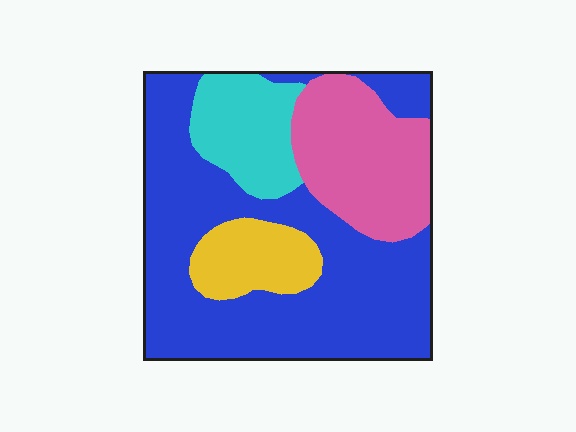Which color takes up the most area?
Blue, at roughly 55%.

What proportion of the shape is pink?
Pink takes up less than a quarter of the shape.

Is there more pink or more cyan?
Pink.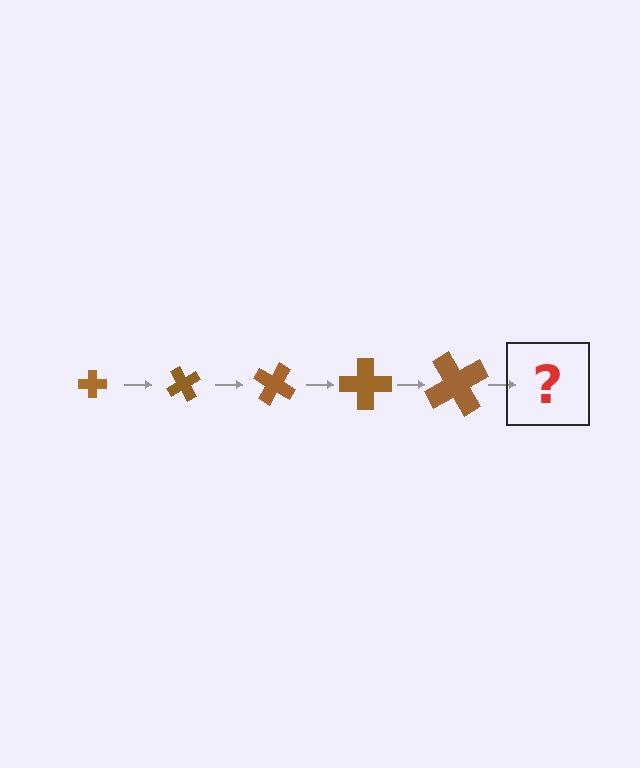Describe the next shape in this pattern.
It should be a cross, larger than the previous one and rotated 300 degrees from the start.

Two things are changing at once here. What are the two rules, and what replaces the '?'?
The two rules are that the cross grows larger each step and it rotates 60 degrees each step. The '?' should be a cross, larger than the previous one and rotated 300 degrees from the start.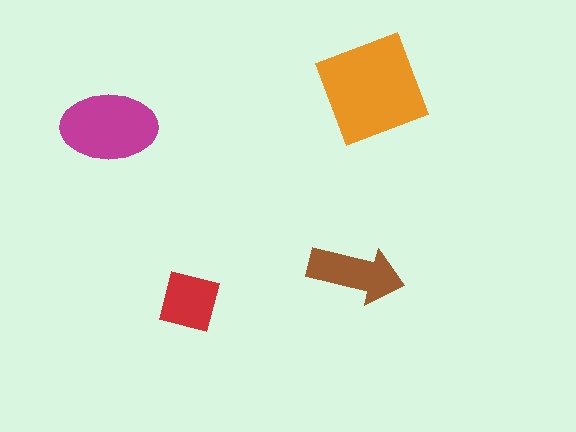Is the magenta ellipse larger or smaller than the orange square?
Smaller.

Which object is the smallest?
The red square.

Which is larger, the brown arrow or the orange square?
The orange square.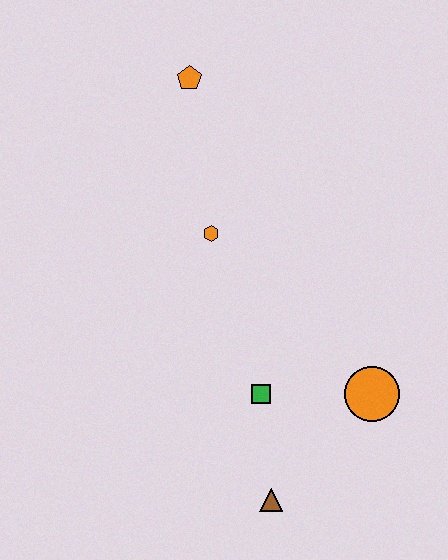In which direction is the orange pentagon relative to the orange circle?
The orange pentagon is above the orange circle.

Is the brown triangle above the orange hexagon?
No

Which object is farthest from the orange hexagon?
The brown triangle is farthest from the orange hexagon.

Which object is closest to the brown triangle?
The green square is closest to the brown triangle.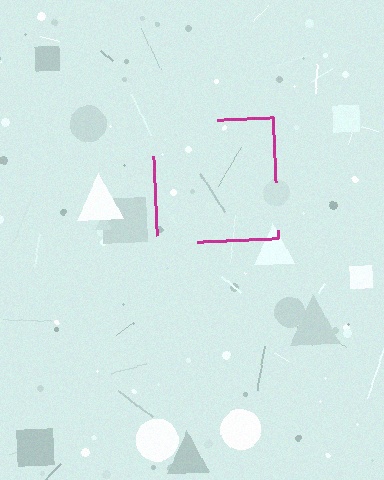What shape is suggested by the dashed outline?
The dashed outline suggests a square.